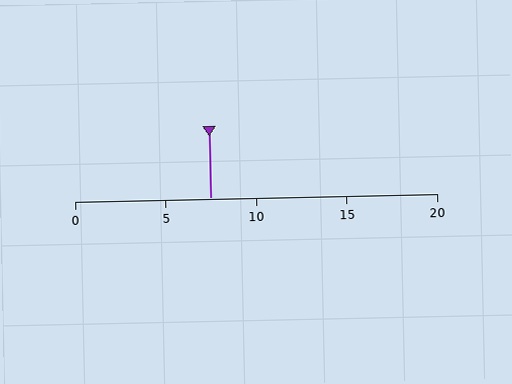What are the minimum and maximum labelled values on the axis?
The axis runs from 0 to 20.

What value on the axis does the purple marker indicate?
The marker indicates approximately 7.5.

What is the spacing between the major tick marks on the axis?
The major ticks are spaced 5 apart.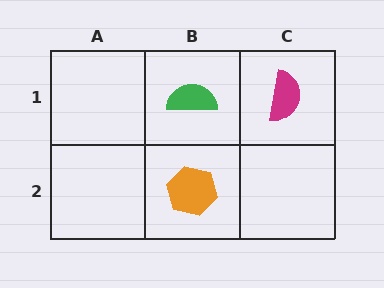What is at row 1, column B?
A green semicircle.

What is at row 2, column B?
An orange hexagon.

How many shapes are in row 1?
2 shapes.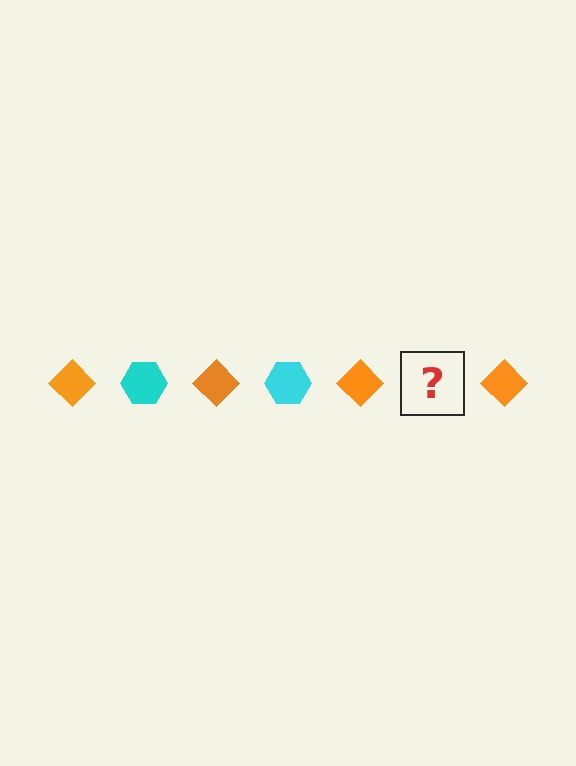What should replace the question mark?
The question mark should be replaced with a cyan hexagon.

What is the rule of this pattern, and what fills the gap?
The rule is that the pattern alternates between orange diamond and cyan hexagon. The gap should be filled with a cyan hexagon.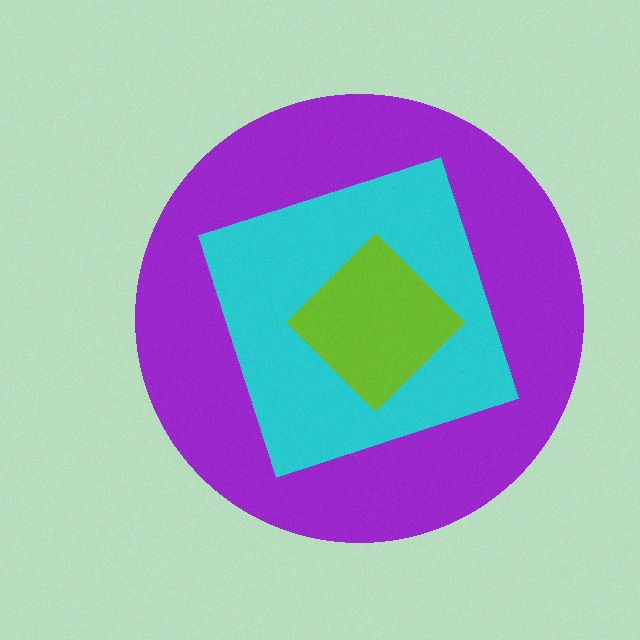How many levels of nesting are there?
3.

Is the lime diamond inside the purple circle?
Yes.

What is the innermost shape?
The lime diamond.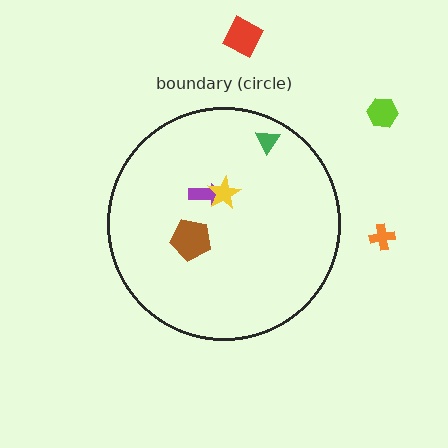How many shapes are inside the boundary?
4 inside, 3 outside.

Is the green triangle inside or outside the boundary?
Inside.